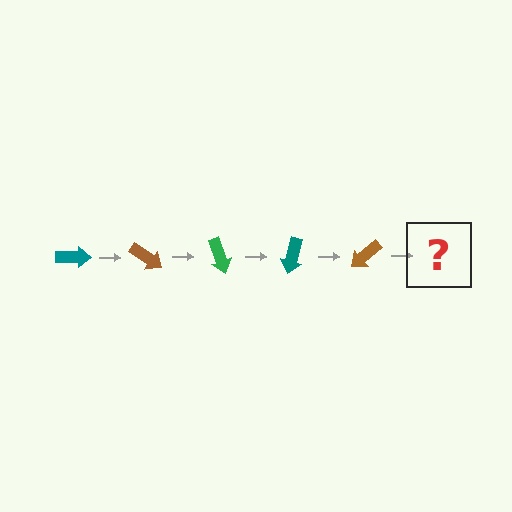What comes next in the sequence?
The next element should be a green arrow, rotated 175 degrees from the start.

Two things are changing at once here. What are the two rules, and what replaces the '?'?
The two rules are that it rotates 35 degrees each step and the color cycles through teal, brown, and green. The '?' should be a green arrow, rotated 175 degrees from the start.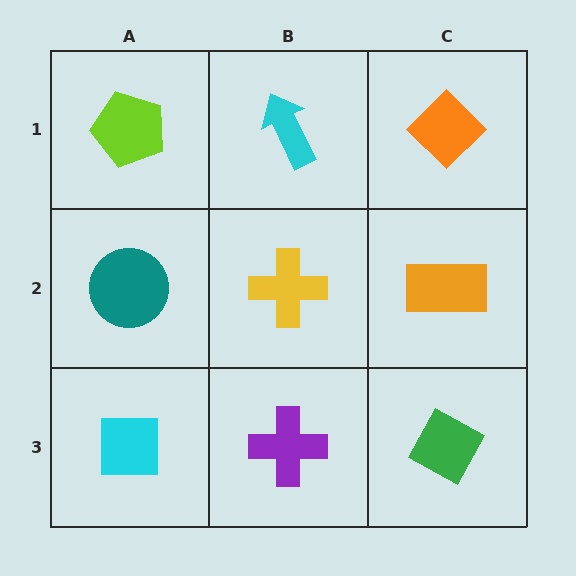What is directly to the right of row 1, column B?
An orange diamond.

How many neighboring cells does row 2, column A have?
3.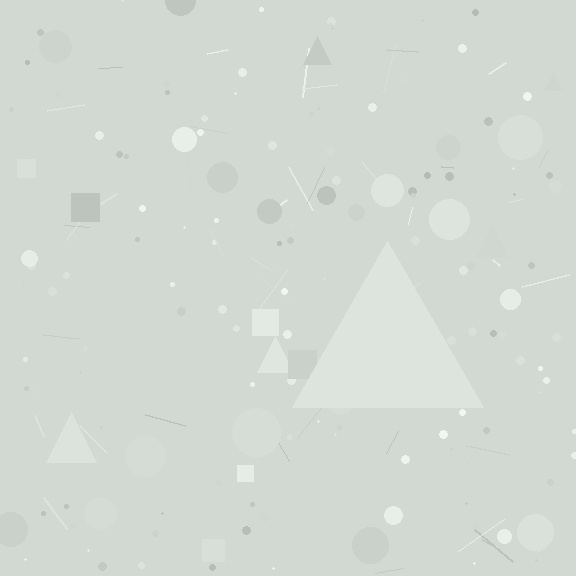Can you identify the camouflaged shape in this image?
The camouflaged shape is a triangle.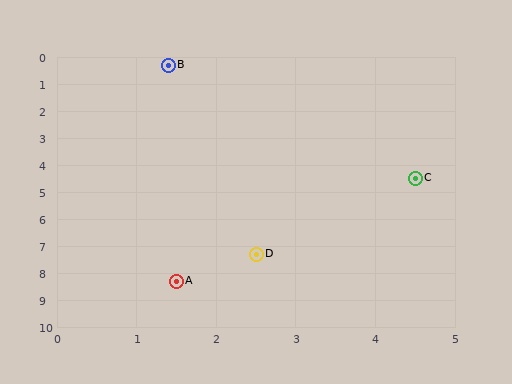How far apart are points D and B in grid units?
Points D and B are about 7.1 grid units apart.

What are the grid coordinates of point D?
Point D is at approximately (2.5, 7.3).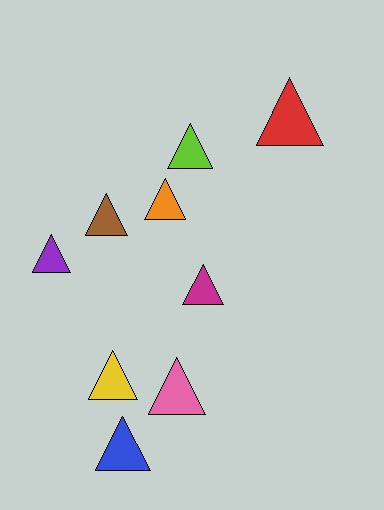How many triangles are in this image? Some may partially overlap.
There are 9 triangles.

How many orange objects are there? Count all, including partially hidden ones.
There is 1 orange object.